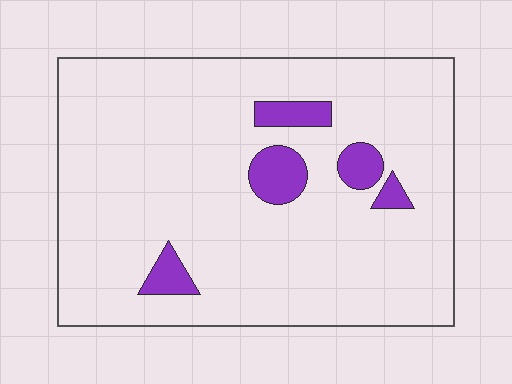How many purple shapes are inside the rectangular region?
5.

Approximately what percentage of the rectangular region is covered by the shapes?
Approximately 10%.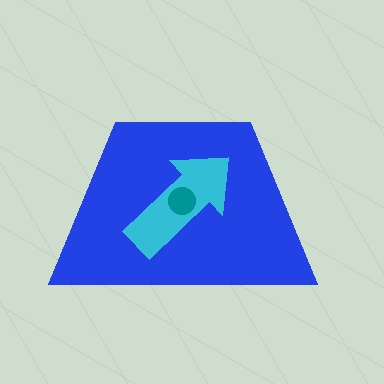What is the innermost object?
The teal circle.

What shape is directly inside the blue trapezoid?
The cyan arrow.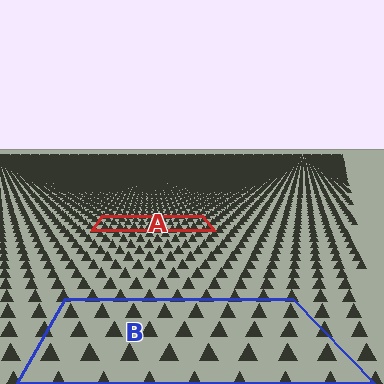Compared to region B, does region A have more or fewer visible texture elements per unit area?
Region A has more texture elements per unit area — they are packed more densely because it is farther away.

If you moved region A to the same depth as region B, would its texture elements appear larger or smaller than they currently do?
They would appear larger. At a closer depth, the same texture elements are projected at a bigger on-screen size.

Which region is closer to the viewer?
Region B is closer. The texture elements there are larger and more spread out.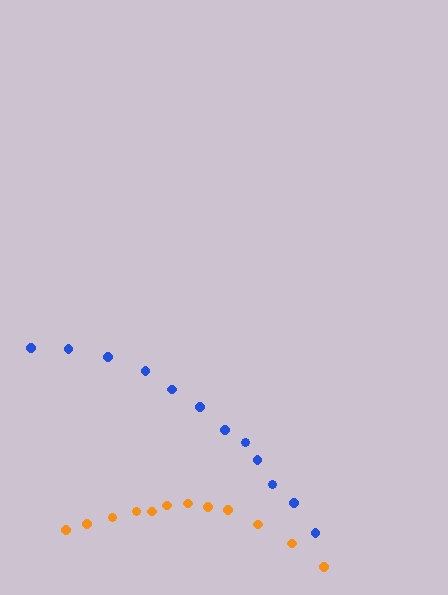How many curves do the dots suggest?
There are 2 distinct paths.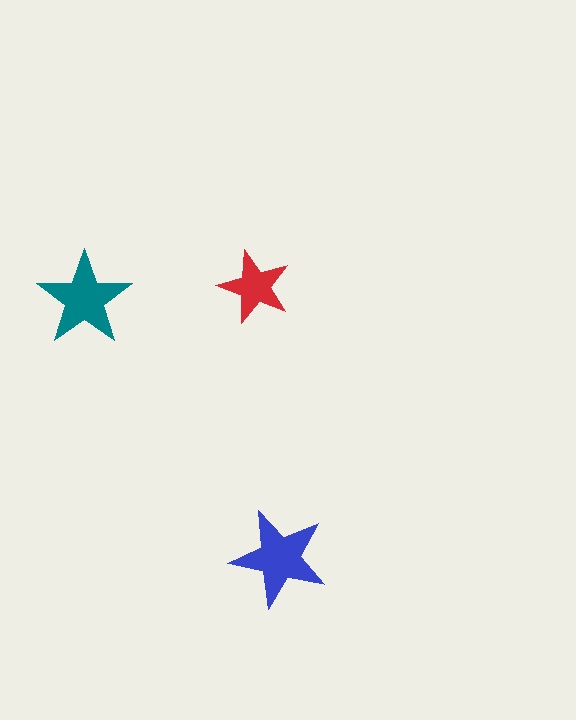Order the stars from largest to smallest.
the blue one, the teal one, the red one.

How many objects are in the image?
There are 3 objects in the image.